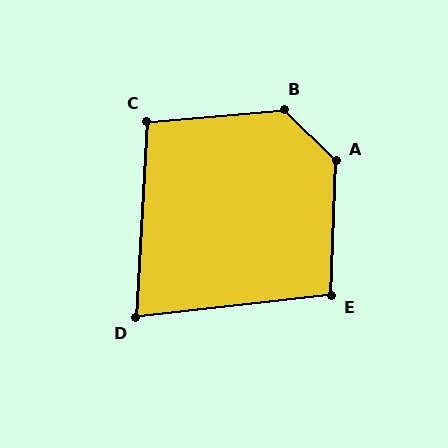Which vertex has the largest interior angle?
A, at approximately 132 degrees.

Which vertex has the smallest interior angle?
D, at approximately 80 degrees.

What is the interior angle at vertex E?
Approximately 99 degrees (obtuse).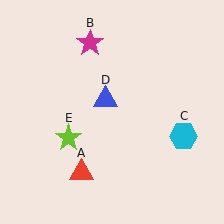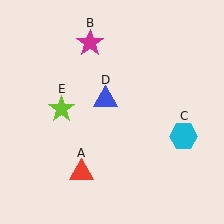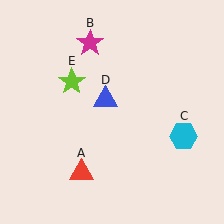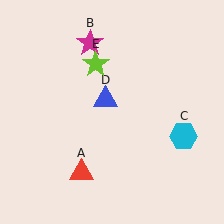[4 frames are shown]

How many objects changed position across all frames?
1 object changed position: lime star (object E).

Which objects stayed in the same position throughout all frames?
Red triangle (object A) and magenta star (object B) and cyan hexagon (object C) and blue triangle (object D) remained stationary.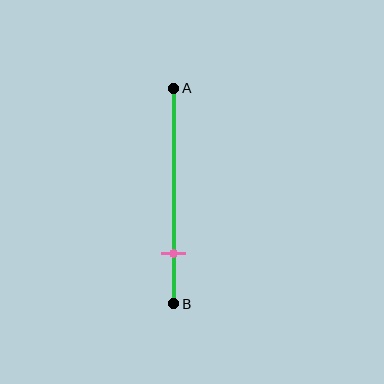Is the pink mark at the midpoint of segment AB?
No, the mark is at about 75% from A, not at the 50% midpoint.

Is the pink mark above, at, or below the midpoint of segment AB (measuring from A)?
The pink mark is below the midpoint of segment AB.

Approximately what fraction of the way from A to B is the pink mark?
The pink mark is approximately 75% of the way from A to B.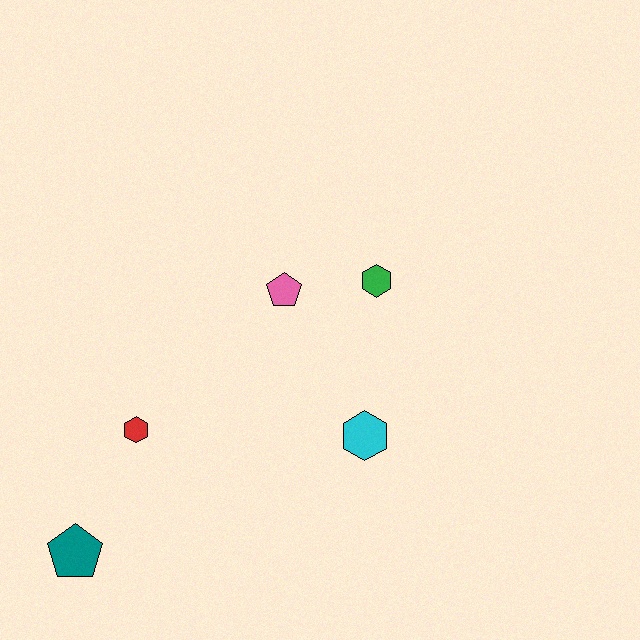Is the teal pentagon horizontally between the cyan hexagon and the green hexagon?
No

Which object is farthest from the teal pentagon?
The green hexagon is farthest from the teal pentagon.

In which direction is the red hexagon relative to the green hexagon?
The red hexagon is to the left of the green hexagon.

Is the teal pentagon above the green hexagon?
No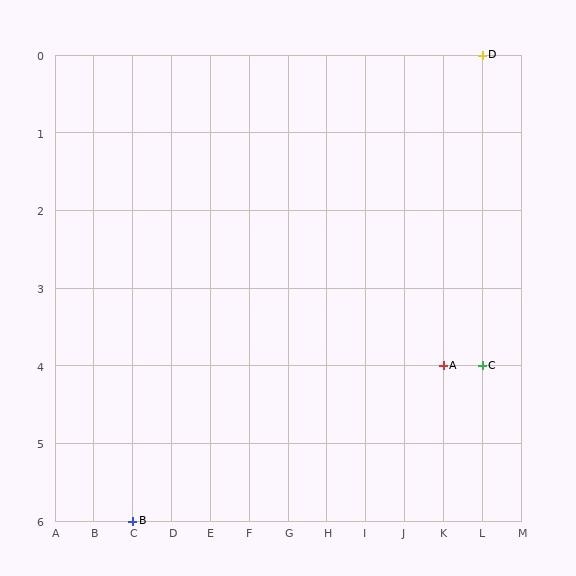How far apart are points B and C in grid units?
Points B and C are 9 columns and 2 rows apart (about 9.2 grid units diagonally).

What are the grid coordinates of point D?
Point D is at grid coordinates (L, 0).